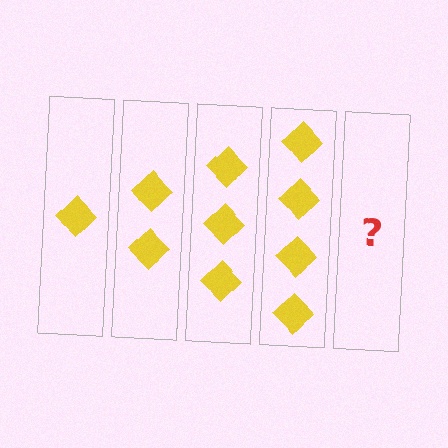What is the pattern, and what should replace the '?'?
The pattern is that each step adds one more diamond. The '?' should be 5 diamonds.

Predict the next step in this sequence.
The next step is 5 diamonds.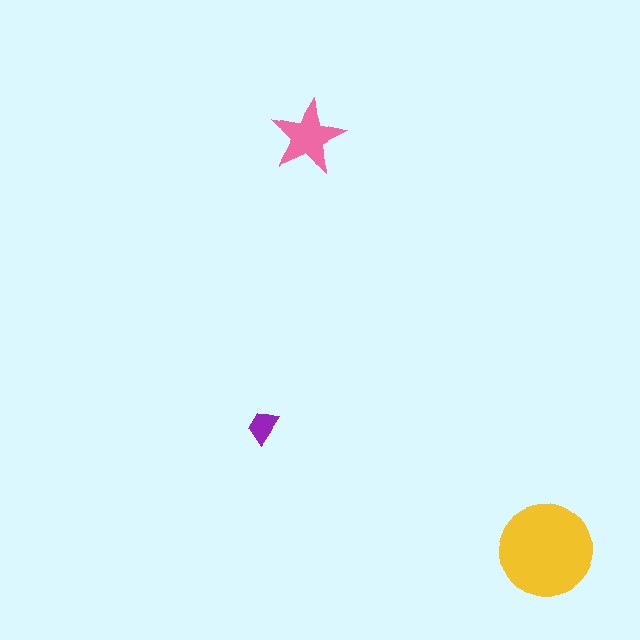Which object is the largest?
The yellow circle.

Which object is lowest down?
The yellow circle is bottommost.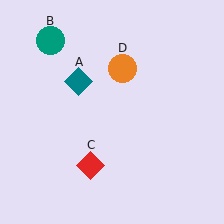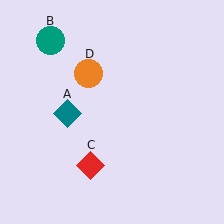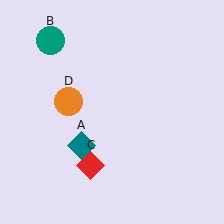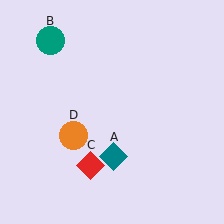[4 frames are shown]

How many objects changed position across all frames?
2 objects changed position: teal diamond (object A), orange circle (object D).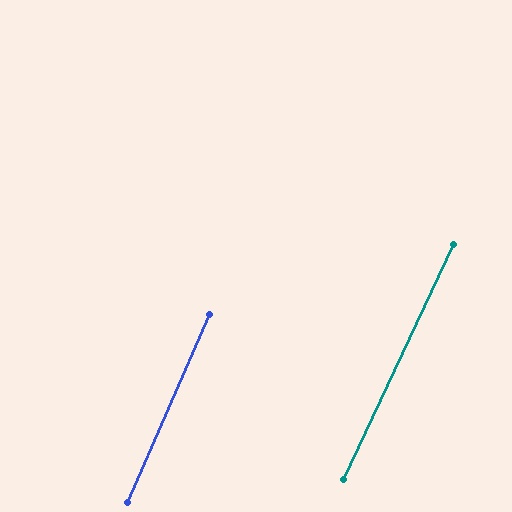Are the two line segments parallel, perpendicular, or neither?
Parallel — their directions differ by only 1.5°.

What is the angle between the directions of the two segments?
Approximately 2 degrees.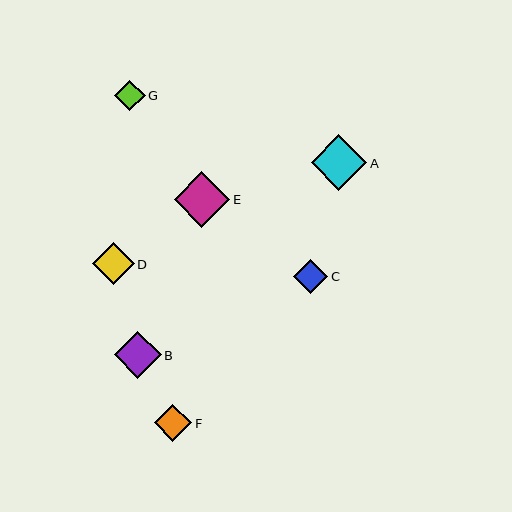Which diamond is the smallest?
Diamond G is the smallest with a size of approximately 31 pixels.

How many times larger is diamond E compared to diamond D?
Diamond E is approximately 1.3 times the size of diamond D.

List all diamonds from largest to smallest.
From largest to smallest: A, E, B, D, F, C, G.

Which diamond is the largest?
Diamond A is the largest with a size of approximately 55 pixels.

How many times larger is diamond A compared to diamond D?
Diamond A is approximately 1.3 times the size of diamond D.